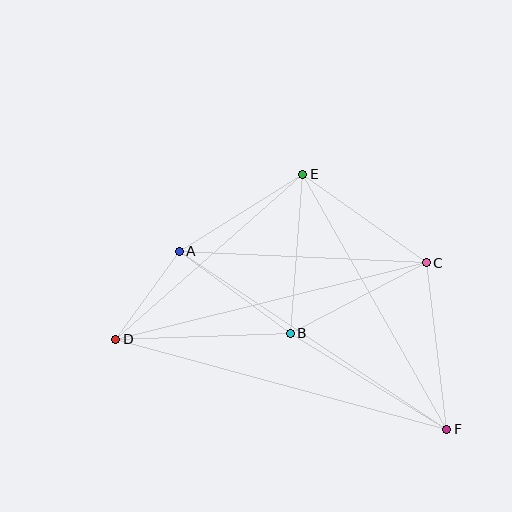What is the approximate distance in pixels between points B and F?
The distance between B and F is approximately 184 pixels.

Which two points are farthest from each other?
Points D and F are farthest from each other.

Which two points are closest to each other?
Points A and D are closest to each other.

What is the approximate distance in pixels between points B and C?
The distance between B and C is approximately 153 pixels.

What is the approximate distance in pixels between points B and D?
The distance between B and D is approximately 175 pixels.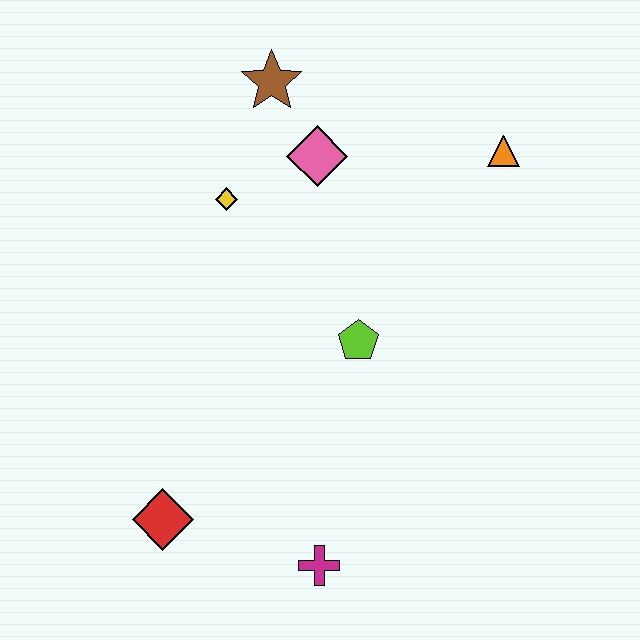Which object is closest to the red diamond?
The magenta cross is closest to the red diamond.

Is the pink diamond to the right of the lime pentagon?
No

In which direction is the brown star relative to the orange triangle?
The brown star is to the left of the orange triangle.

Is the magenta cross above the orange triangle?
No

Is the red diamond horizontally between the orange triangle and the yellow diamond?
No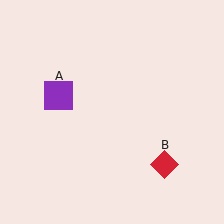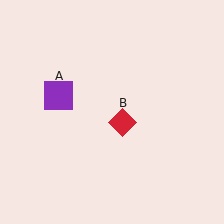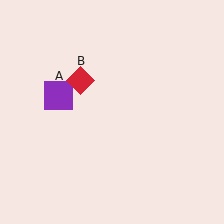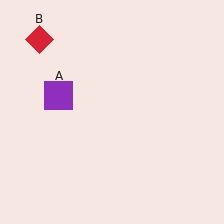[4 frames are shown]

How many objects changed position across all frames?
1 object changed position: red diamond (object B).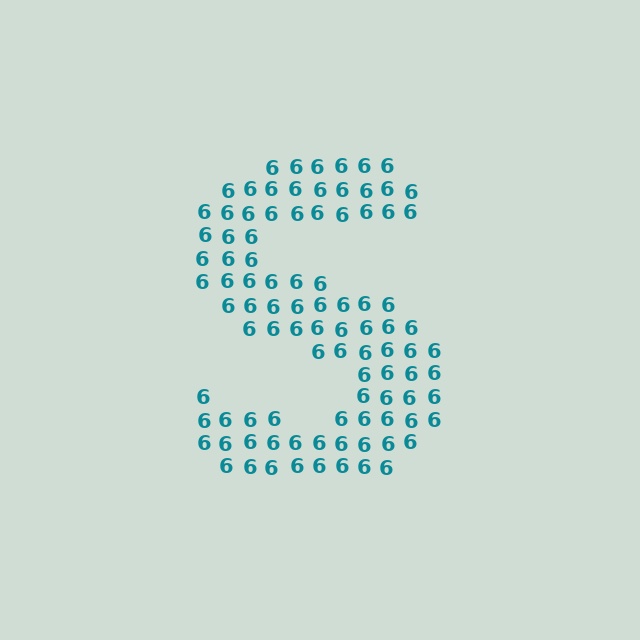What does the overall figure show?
The overall figure shows the letter S.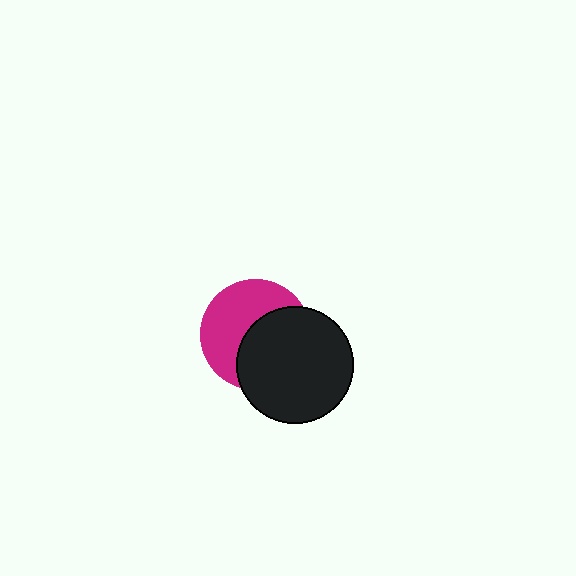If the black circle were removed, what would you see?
You would see the complete magenta circle.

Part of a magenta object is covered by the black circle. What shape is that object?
It is a circle.